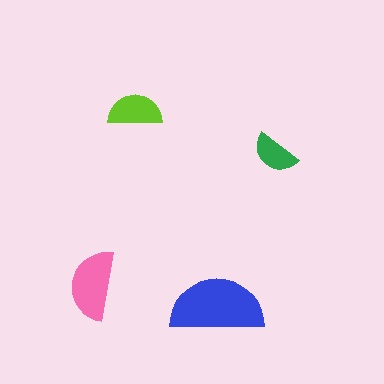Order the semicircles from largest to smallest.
the blue one, the pink one, the lime one, the green one.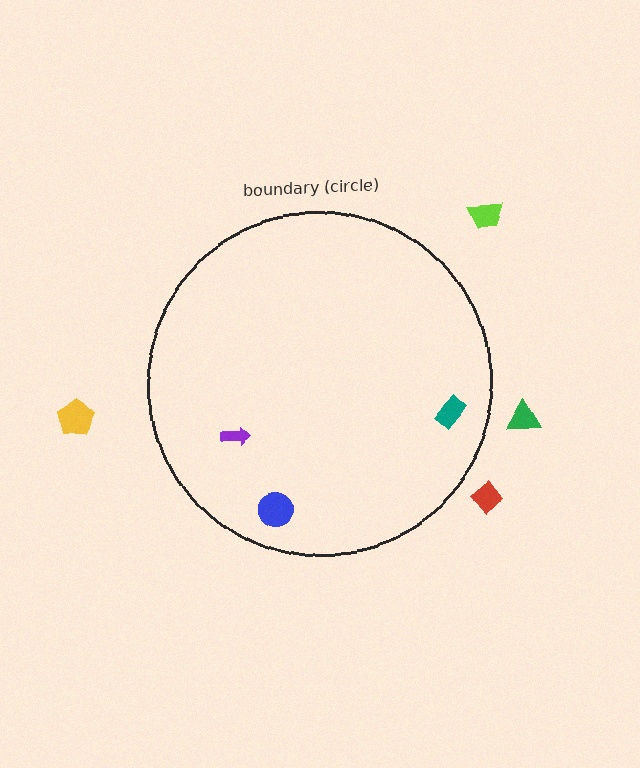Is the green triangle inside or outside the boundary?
Outside.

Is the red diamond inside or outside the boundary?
Outside.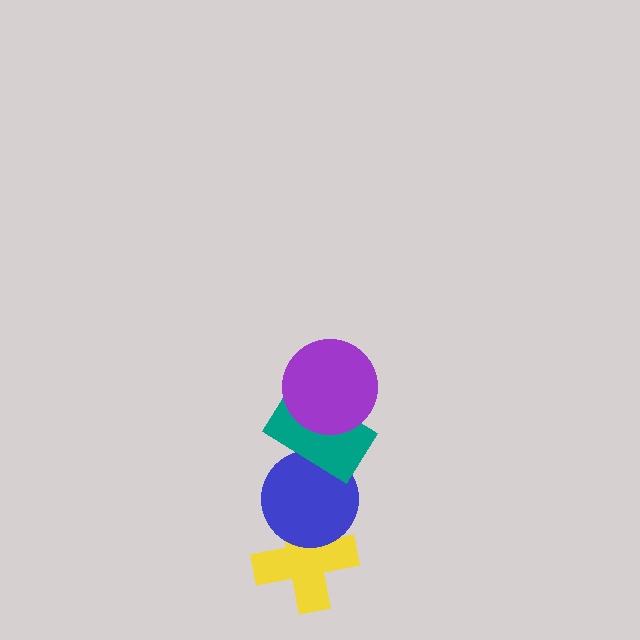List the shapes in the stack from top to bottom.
From top to bottom: the purple circle, the teal rectangle, the blue circle, the yellow cross.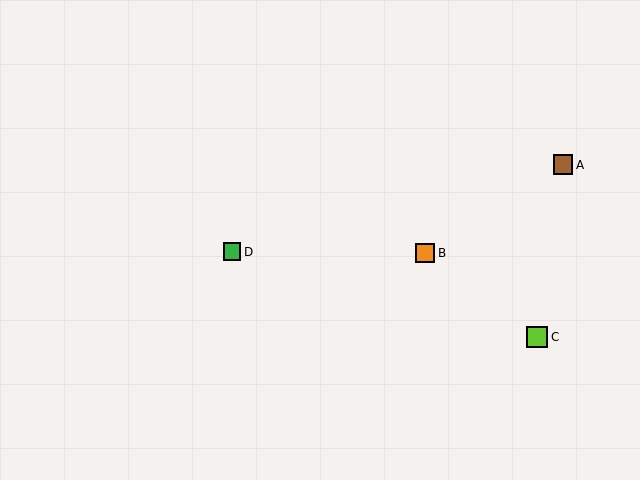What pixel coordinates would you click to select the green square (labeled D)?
Click at (232, 252) to select the green square D.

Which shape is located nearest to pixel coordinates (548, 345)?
The lime square (labeled C) at (537, 337) is nearest to that location.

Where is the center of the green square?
The center of the green square is at (232, 252).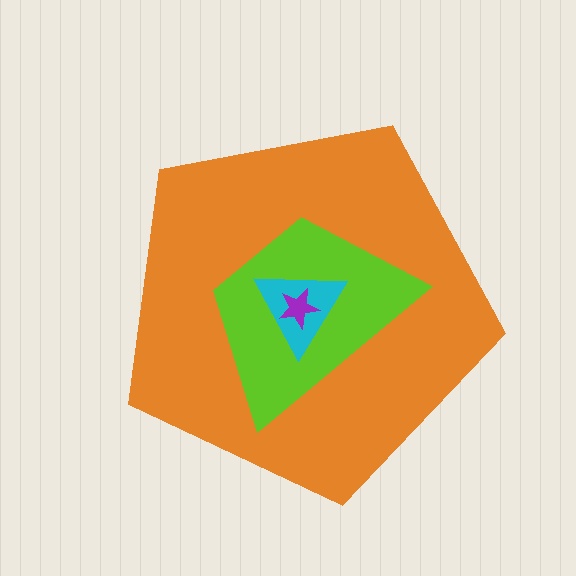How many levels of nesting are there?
4.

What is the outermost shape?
The orange pentagon.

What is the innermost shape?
The purple star.